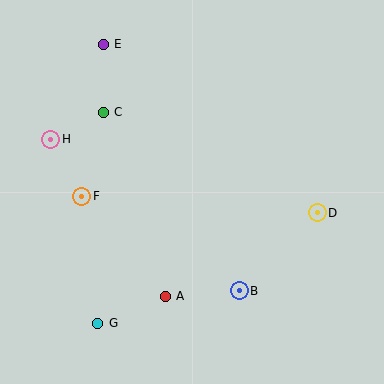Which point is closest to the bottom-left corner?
Point G is closest to the bottom-left corner.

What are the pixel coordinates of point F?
Point F is at (82, 196).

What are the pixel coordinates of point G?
Point G is at (98, 323).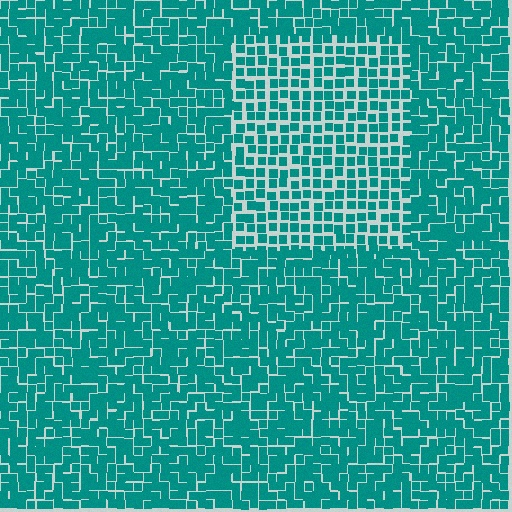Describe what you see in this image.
The image contains small teal elements arranged at two different densities. A rectangle-shaped region is visible where the elements are less densely packed than the surrounding area.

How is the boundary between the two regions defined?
The boundary is defined by a change in element density (approximately 1.6x ratio). All elements are the same color, size, and shape.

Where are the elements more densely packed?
The elements are more densely packed outside the rectangle boundary.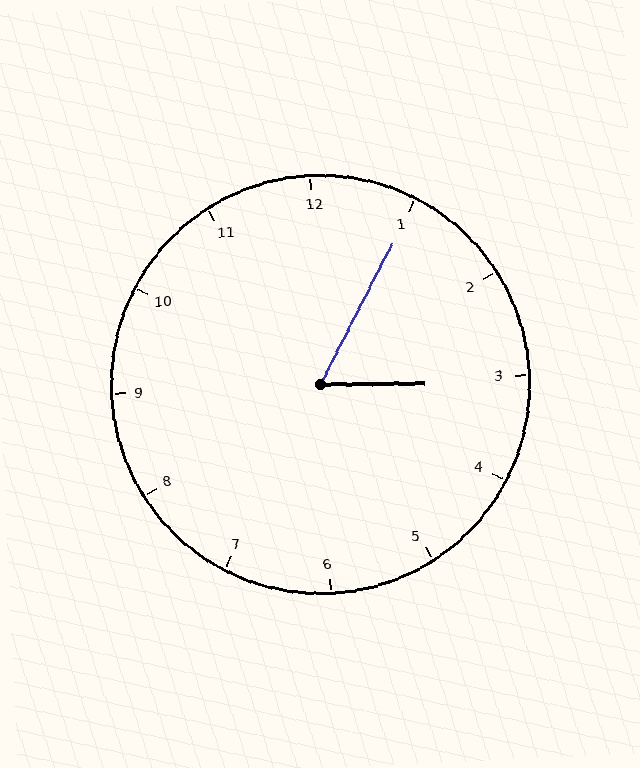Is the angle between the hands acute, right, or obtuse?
It is acute.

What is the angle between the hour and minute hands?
Approximately 62 degrees.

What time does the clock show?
3:05.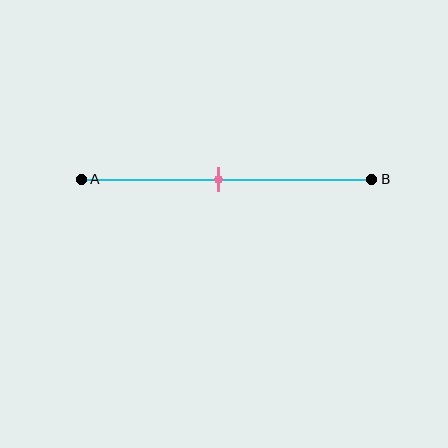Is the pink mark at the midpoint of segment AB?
Yes, the mark is approximately at the midpoint.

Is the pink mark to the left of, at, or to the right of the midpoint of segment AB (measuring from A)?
The pink mark is approximately at the midpoint of segment AB.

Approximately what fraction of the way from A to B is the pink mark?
The pink mark is approximately 45% of the way from A to B.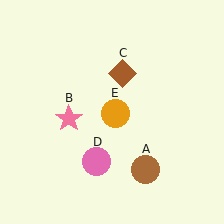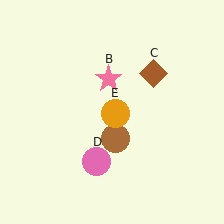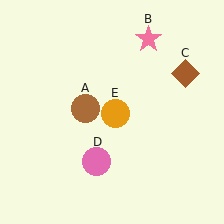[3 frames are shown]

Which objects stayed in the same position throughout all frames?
Pink circle (object D) and orange circle (object E) remained stationary.